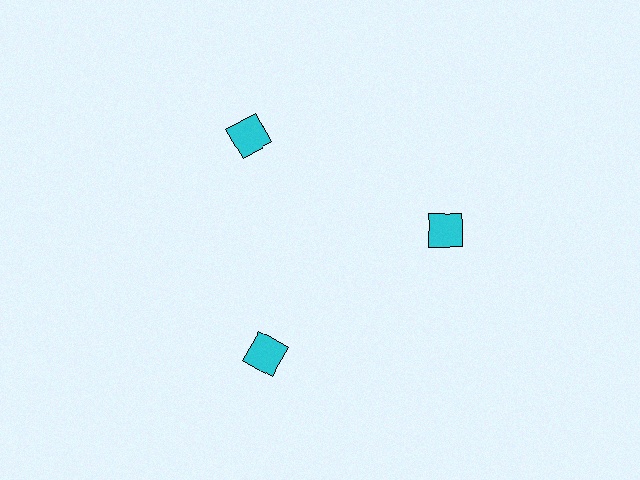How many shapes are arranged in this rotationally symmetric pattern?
There are 3 shapes, arranged in 3 groups of 1.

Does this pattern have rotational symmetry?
Yes, this pattern has 3-fold rotational symmetry. It looks the same after rotating 120 degrees around the center.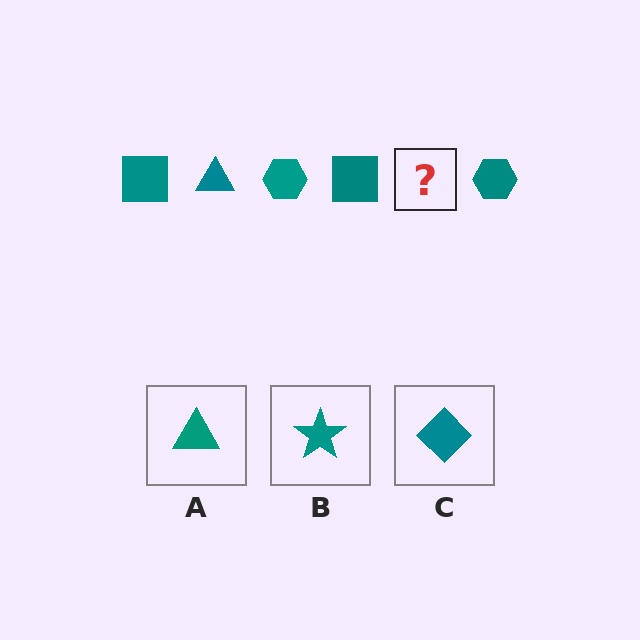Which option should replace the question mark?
Option A.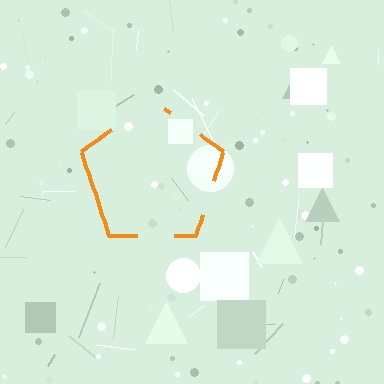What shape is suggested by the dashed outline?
The dashed outline suggests a pentagon.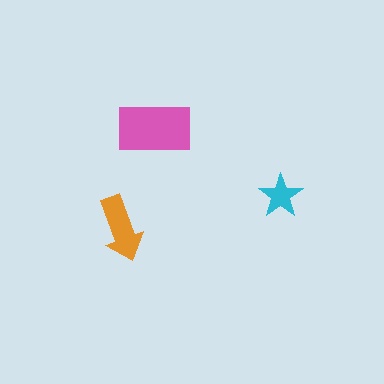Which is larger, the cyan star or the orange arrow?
The orange arrow.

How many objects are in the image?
There are 3 objects in the image.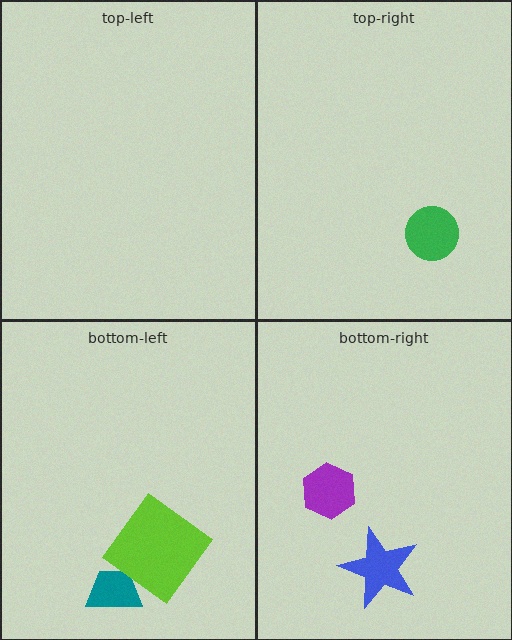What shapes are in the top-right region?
The green circle.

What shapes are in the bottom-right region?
The purple hexagon, the blue star.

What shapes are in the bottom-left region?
The teal trapezoid, the lime diamond.